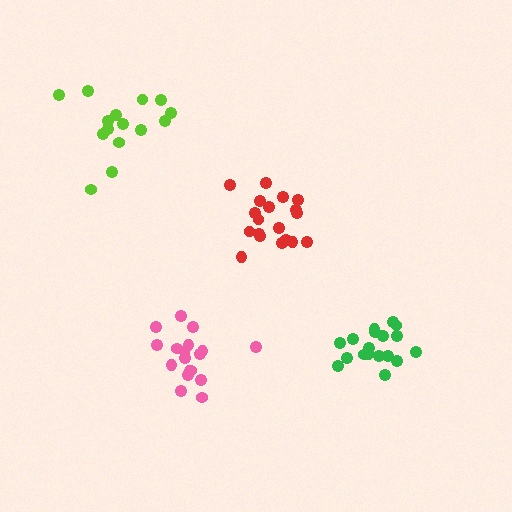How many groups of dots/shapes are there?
There are 4 groups.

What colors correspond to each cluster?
The clusters are colored: pink, green, lime, red.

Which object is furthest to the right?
The green cluster is rightmost.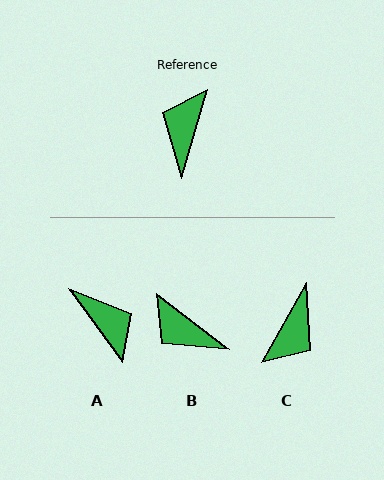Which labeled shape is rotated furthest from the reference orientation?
C, about 167 degrees away.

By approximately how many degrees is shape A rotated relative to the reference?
Approximately 127 degrees clockwise.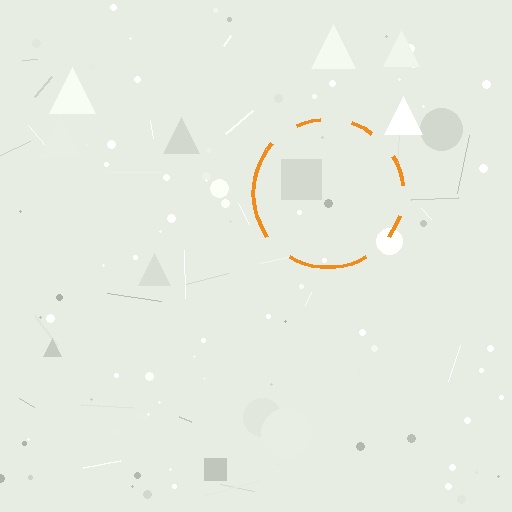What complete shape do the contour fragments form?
The contour fragments form a circle.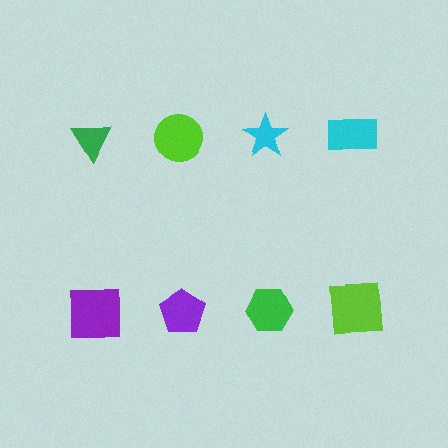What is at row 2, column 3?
A green hexagon.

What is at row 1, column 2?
A lime circle.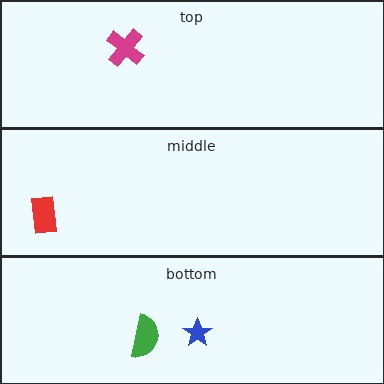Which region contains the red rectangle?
The middle region.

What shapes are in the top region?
The magenta cross.